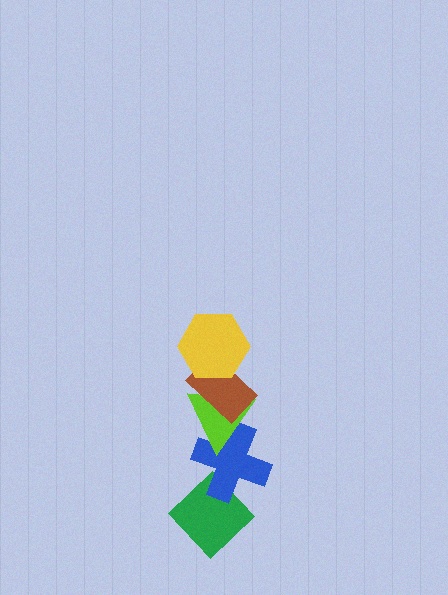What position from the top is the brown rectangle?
The brown rectangle is 2nd from the top.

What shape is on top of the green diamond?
The blue cross is on top of the green diamond.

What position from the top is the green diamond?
The green diamond is 5th from the top.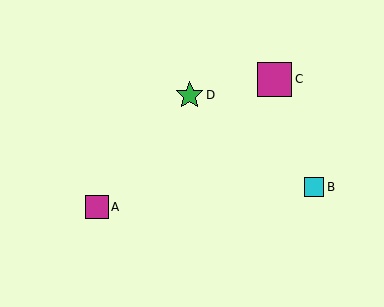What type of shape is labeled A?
Shape A is a magenta square.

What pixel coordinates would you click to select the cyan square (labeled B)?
Click at (314, 187) to select the cyan square B.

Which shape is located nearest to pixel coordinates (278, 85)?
The magenta square (labeled C) at (275, 79) is nearest to that location.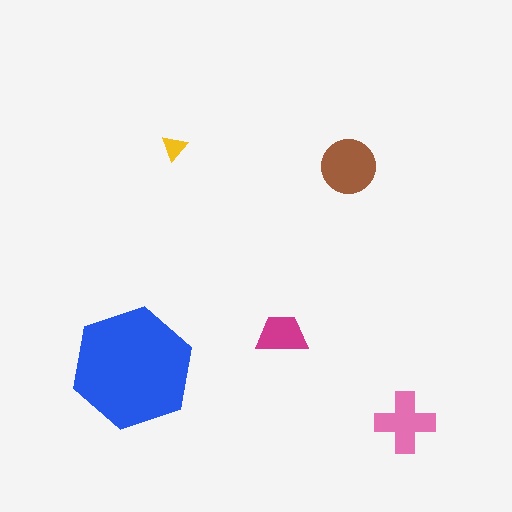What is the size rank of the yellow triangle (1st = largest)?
5th.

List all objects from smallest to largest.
The yellow triangle, the magenta trapezoid, the pink cross, the brown circle, the blue hexagon.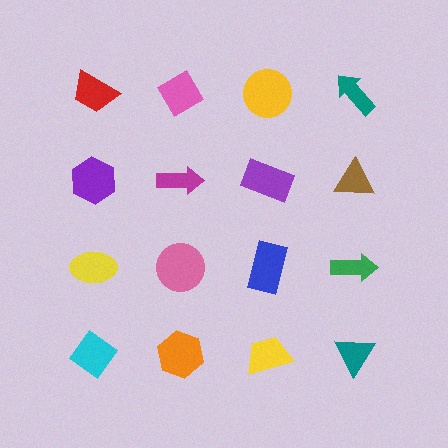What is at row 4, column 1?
A cyan diamond.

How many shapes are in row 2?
4 shapes.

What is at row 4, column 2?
An orange hexagon.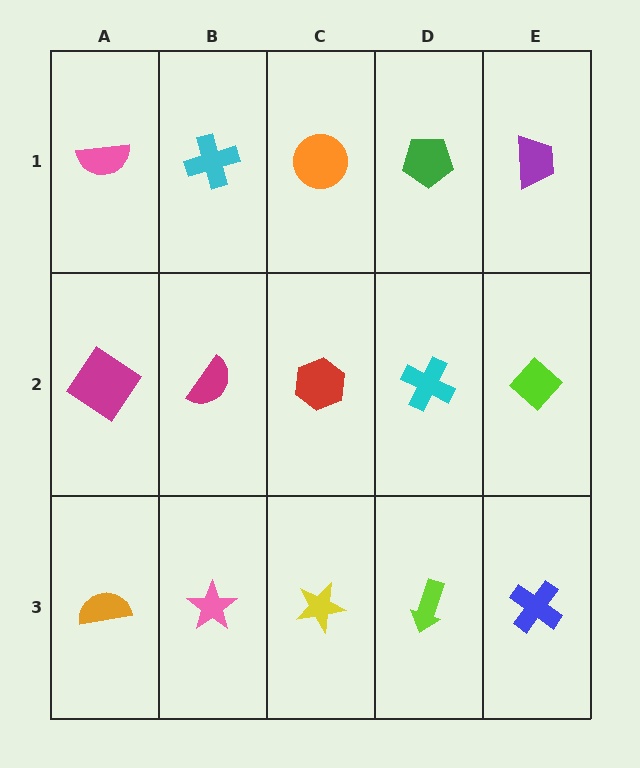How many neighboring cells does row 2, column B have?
4.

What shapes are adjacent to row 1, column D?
A cyan cross (row 2, column D), an orange circle (row 1, column C), a purple trapezoid (row 1, column E).